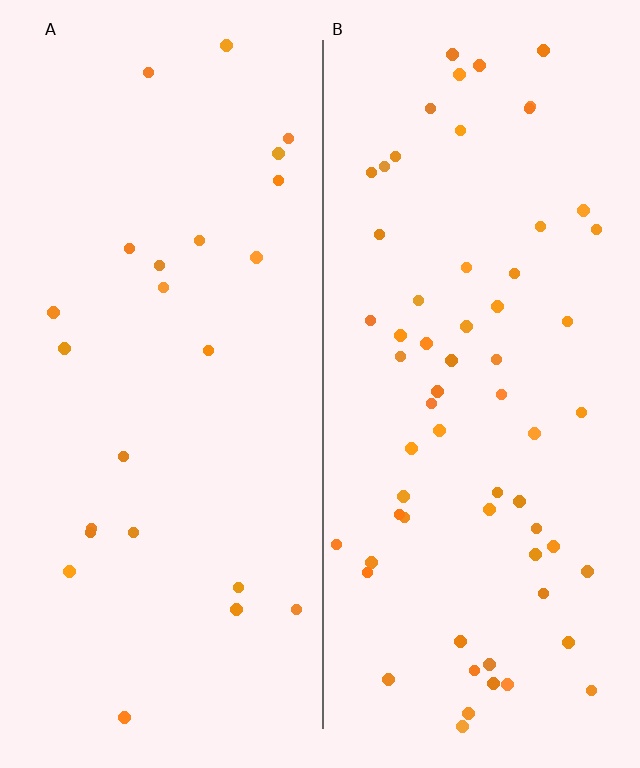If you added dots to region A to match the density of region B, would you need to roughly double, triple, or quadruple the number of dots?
Approximately triple.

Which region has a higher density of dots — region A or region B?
B (the right).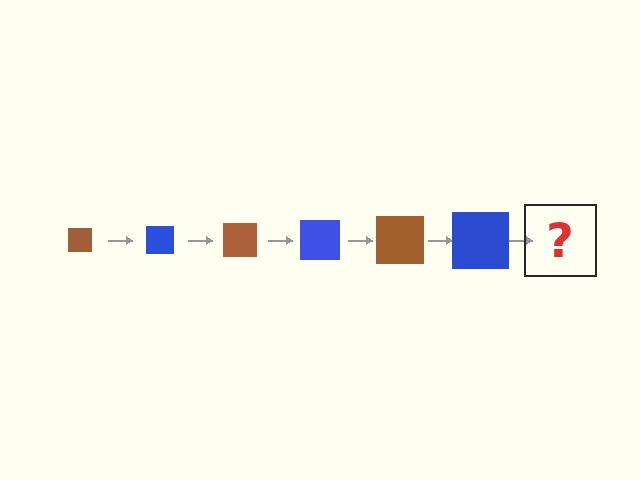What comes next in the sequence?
The next element should be a brown square, larger than the previous one.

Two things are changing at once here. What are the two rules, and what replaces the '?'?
The two rules are that the square grows larger each step and the color cycles through brown and blue. The '?' should be a brown square, larger than the previous one.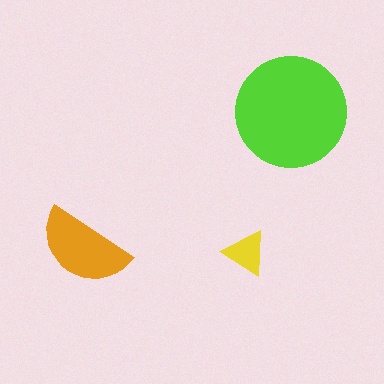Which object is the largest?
The lime circle.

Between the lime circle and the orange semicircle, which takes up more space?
The lime circle.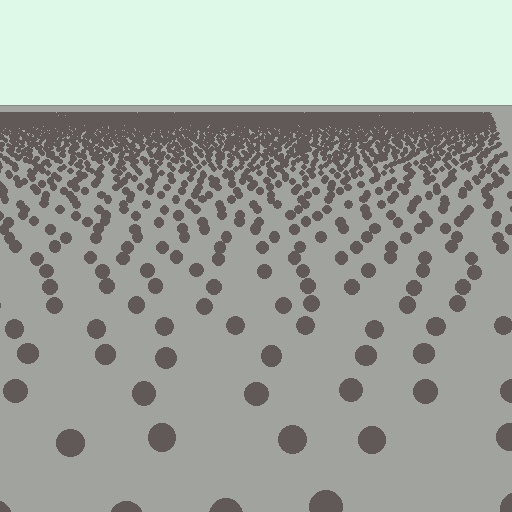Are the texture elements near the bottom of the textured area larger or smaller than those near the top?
Larger. Near the bottom, elements are closer to the viewer and appear at a bigger on-screen size.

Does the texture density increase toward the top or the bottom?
Density increases toward the top.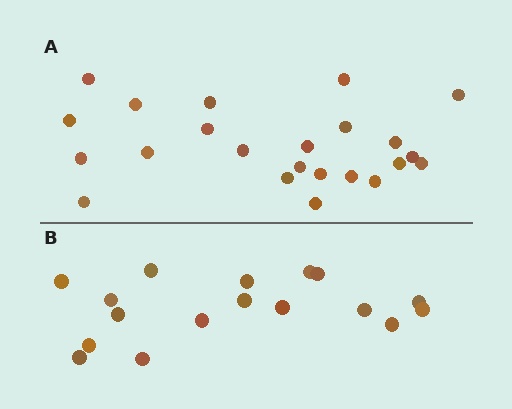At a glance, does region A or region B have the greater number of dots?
Region A (the top region) has more dots.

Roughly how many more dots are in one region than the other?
Region A has about 6 more dots than region B.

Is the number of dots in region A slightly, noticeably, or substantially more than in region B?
Region A has noticeably more, but not dramatically so. The ratio is roughly 1.4 to 1.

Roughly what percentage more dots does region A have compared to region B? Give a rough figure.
About 35% more.